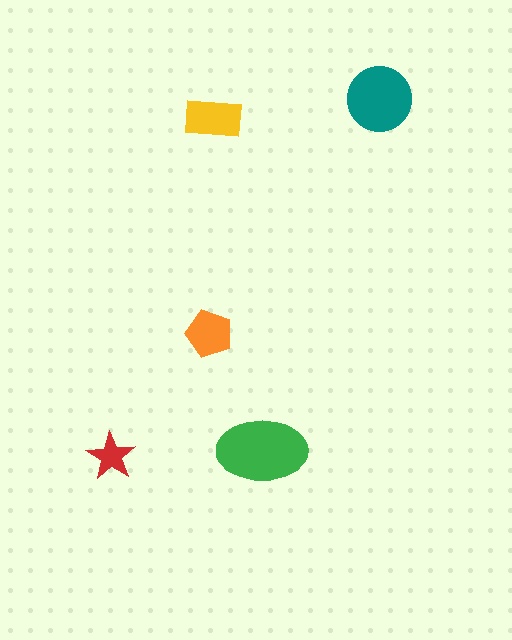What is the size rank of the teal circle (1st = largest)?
2nd.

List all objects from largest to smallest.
The green ellipse, the teal circle, the yellow rectangle, the orange pentagon, the red star.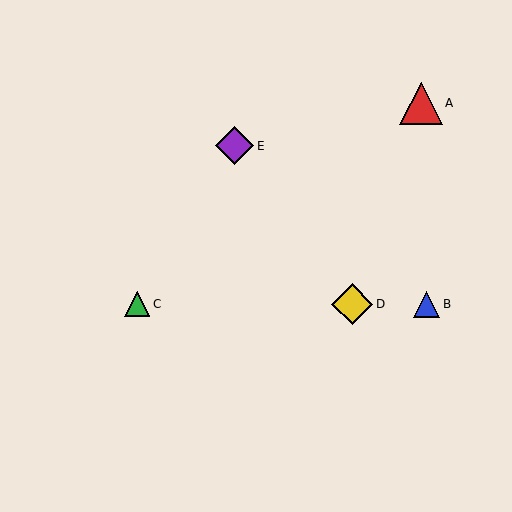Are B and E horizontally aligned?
No, B is at y≈304 and E is at y≈146.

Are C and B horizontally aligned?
Yes, both are at y≈304.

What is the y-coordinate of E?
Object E is at y≈146.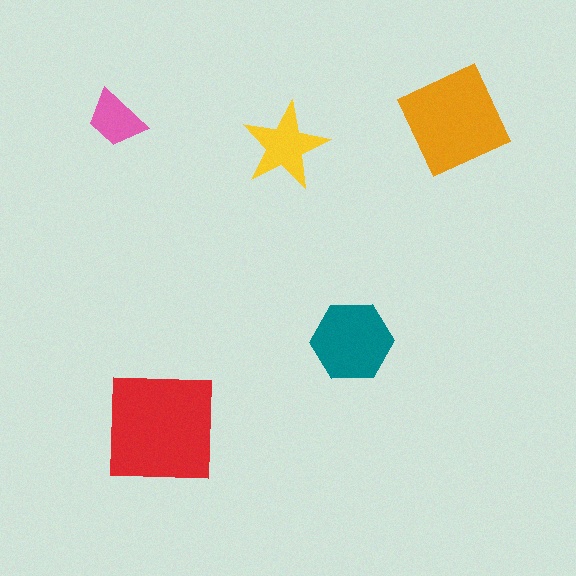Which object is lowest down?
The red square is bottommost.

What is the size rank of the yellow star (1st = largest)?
4th.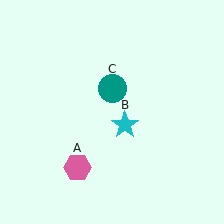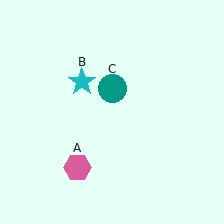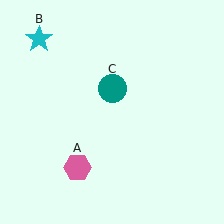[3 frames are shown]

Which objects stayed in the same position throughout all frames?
Pink hexagon (object A) and teal circle (object C) remained stationary.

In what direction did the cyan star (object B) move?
The cyan star (object B) moved up and to the left.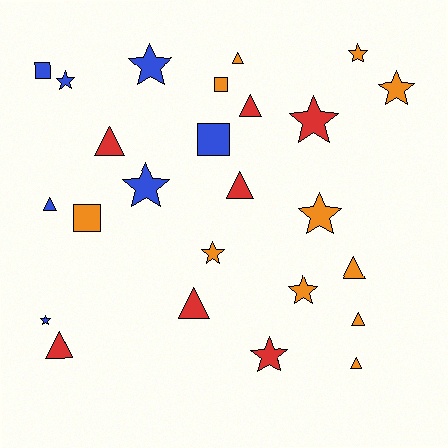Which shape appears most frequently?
Star, with 11 objects.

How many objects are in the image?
There are 25 objects.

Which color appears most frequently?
Orange, with 11 objects.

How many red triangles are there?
There are 5 red triangles.